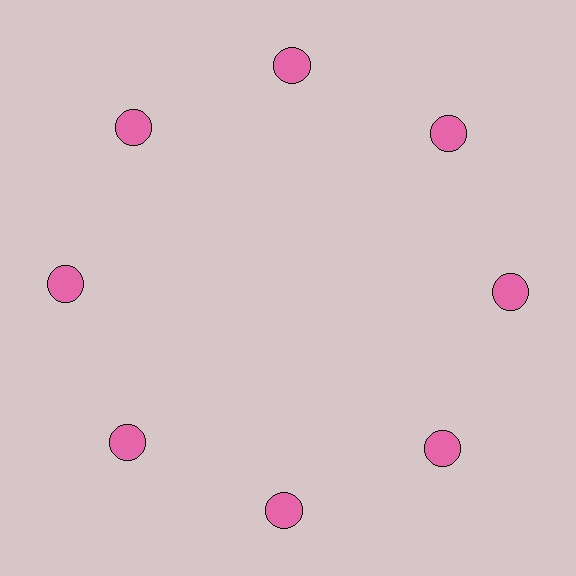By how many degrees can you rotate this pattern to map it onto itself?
The pattern maps onto itself every 45 degrees of rotation.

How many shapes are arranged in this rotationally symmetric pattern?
There are 8 shapes, arranged in 8 groups of 1.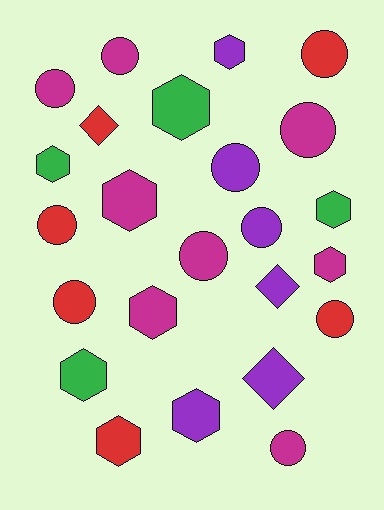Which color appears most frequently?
Magenta, with 8 objects.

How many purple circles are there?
There are 2 purple circles.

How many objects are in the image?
There are 24 objects.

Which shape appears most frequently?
Circle, with 11 objects.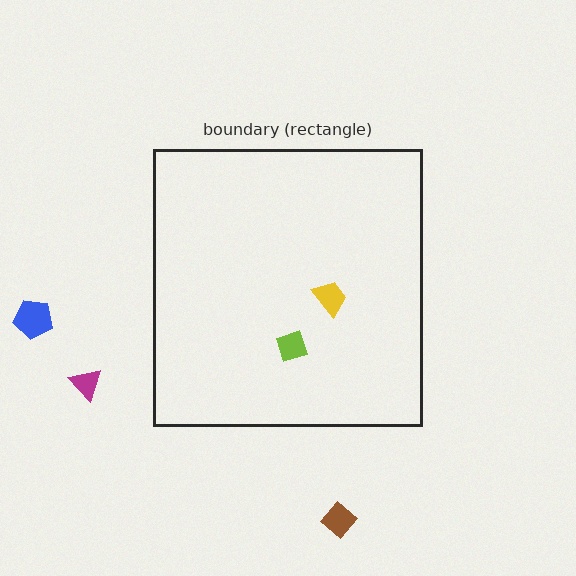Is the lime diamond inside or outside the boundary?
Inside.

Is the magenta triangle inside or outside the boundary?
Outside.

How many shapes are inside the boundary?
2 inside, 3 outside.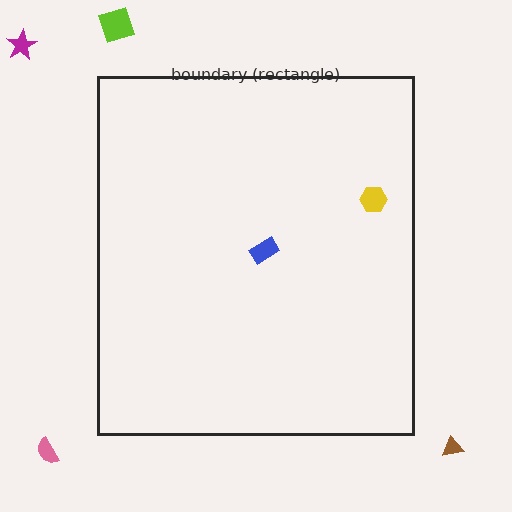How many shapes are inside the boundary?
2 inside, 4 outside.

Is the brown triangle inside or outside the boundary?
Outside.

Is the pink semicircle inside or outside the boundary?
Outside.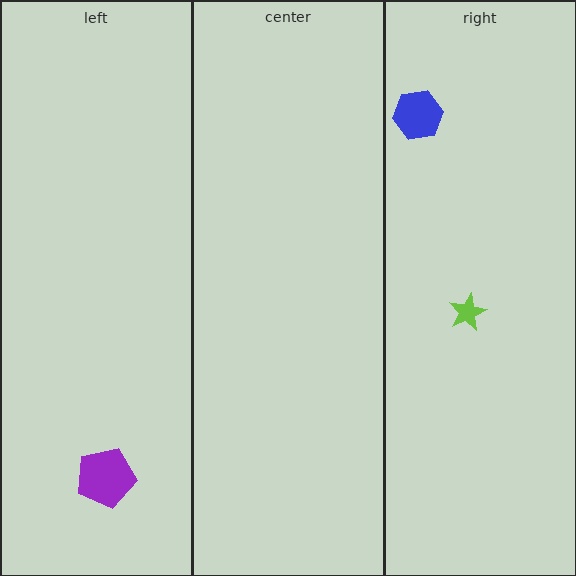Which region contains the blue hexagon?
The right region.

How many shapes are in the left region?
1.